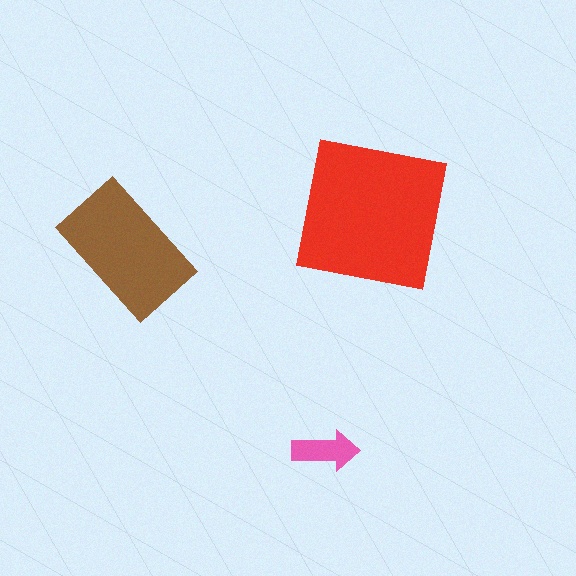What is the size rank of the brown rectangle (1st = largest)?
2nd.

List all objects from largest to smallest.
The red square, the brown rectangle, the pink arrow.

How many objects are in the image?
There are 3 objects in the image.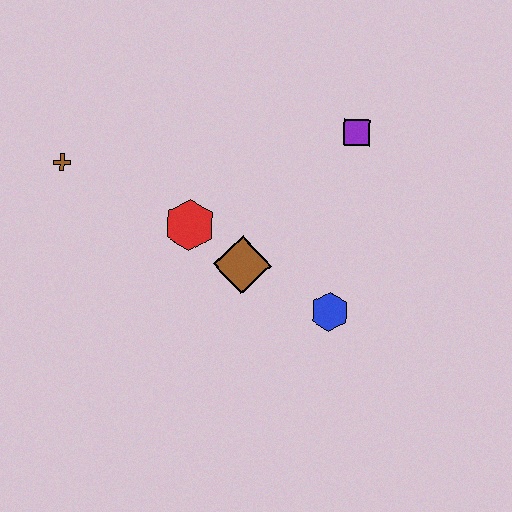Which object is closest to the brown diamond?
The red hexagon is closest to the brown diamond.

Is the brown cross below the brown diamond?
No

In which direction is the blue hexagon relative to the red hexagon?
The blue hexagon is to the right of the red hexagon.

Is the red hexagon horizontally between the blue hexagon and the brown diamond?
No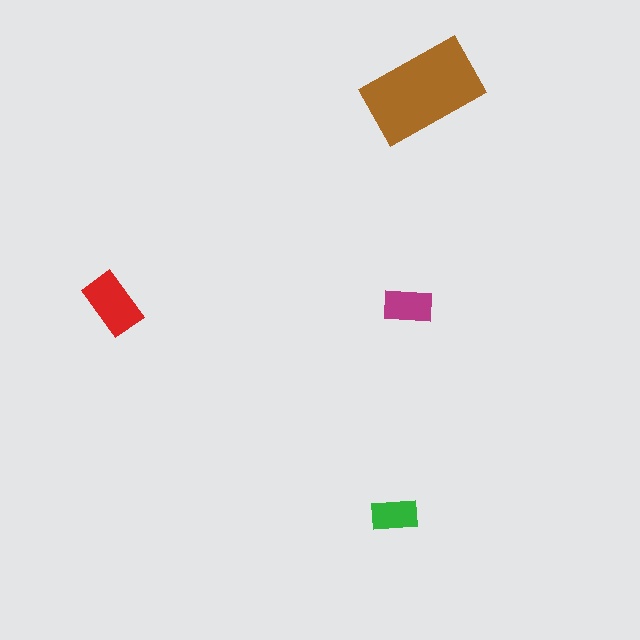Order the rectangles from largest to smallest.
the brown one, the red one, the magenta one, the green one.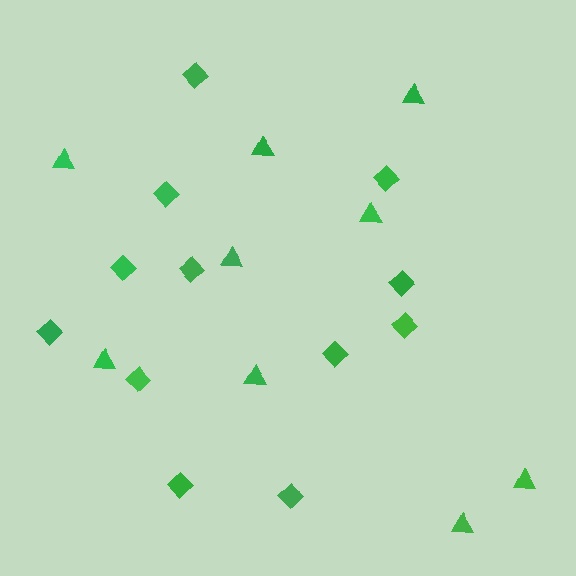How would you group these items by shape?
There are 2 groups: one group of diamonds (12) and one group of triangles (9).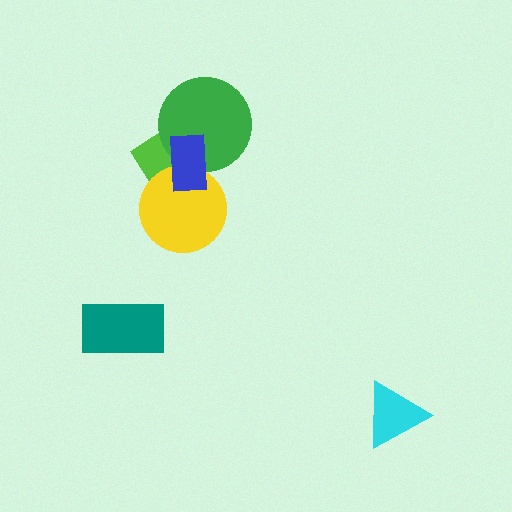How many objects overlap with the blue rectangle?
3 objects overlap with the blue rectangle.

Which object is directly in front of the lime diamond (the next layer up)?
The green circle is directly in front of the lime diamond.